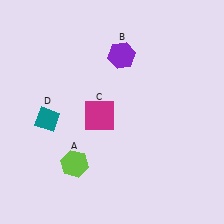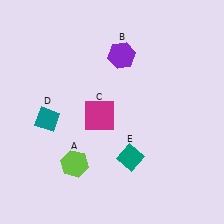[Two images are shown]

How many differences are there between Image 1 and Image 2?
There is 1 difference between the two images.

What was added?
A teal diamond (E) was added in Image 2.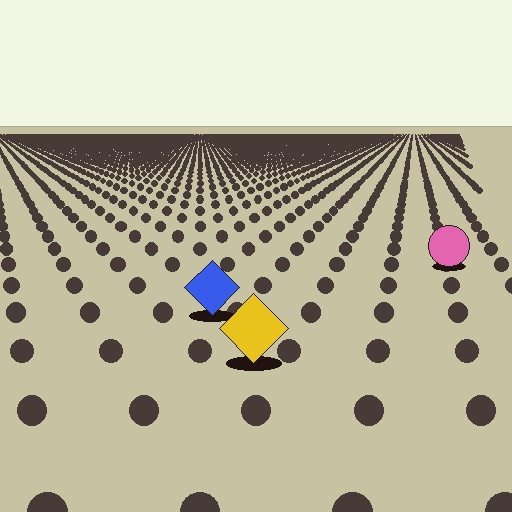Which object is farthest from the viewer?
The pink circle is farthest from the viewer. It appears smaller and the ground texture around it is denser.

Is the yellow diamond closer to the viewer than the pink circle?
Yes. The yellow diamond is closer — you can tell from the texture gradient: the ground texture is coarser near it.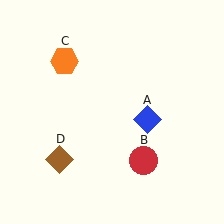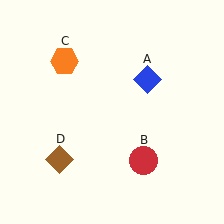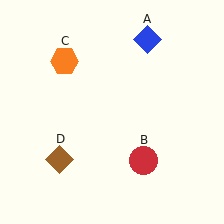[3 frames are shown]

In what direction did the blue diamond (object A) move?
The blue diamond (object A) moved up.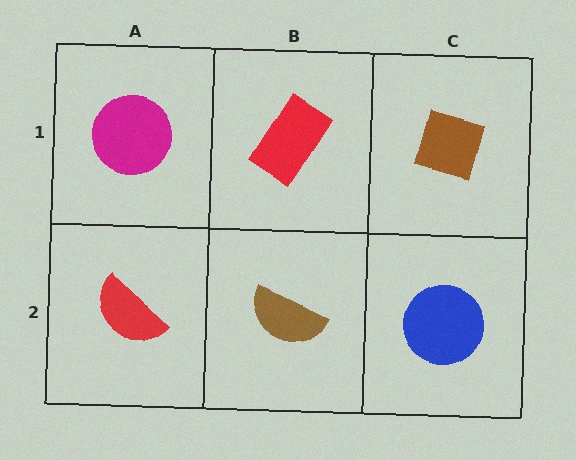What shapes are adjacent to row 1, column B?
A brown semicircle (row 2, column B), a magenta circle (row 1, column A), a brown diamond (row 1, column C).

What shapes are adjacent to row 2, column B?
A red rectangle (row 1, column B), a red semicircle (row 2, column A), a blue circle (row 2, column C).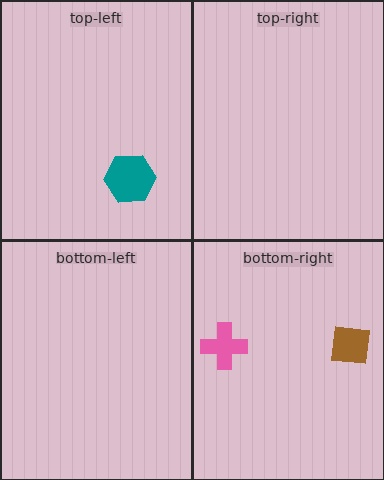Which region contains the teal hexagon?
The top-left region.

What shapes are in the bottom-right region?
The pink cross, the brown square.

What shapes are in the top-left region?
The teal hexagon.